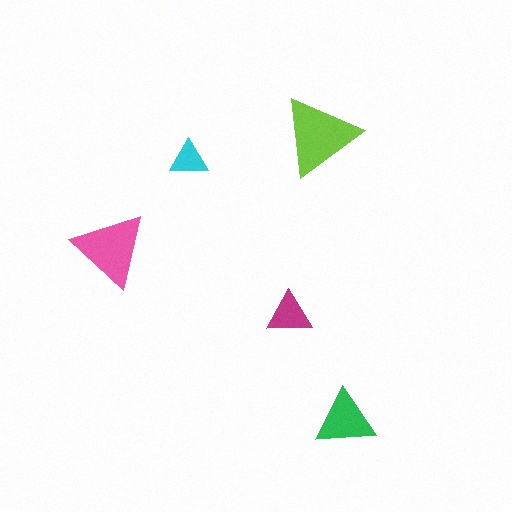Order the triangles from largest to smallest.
the lime one, the pink one, the green one, the magenta one, the cyan one.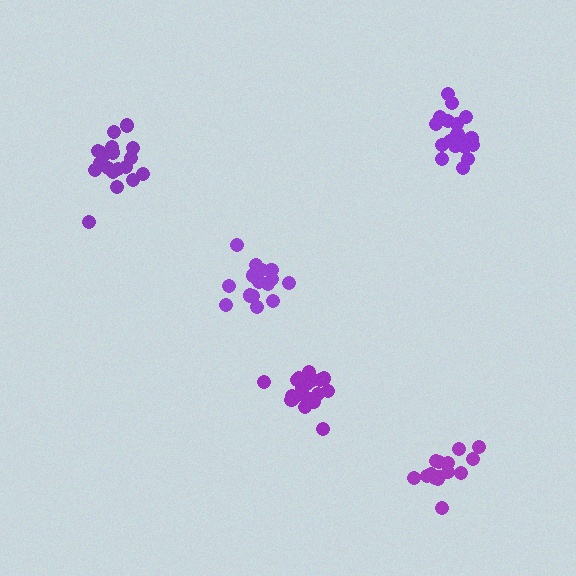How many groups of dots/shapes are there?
There are 5 groups.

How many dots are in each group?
Group 1: 20 dots, Group 2: 16 dots, Group 3: 15 dots, Group 4: 20 dots, Group 5: 19 dots (90 total).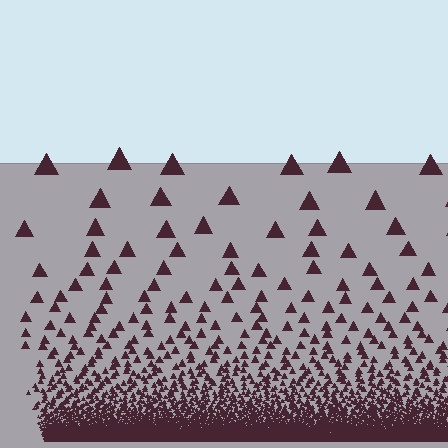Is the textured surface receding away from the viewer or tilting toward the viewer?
The surface appears to tilt toward the viewer. Texture elements get larger and sparser toward the top.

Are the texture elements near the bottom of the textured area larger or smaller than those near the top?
Smaller. The gradient is inverted — elements near the bottom are smaller and denser.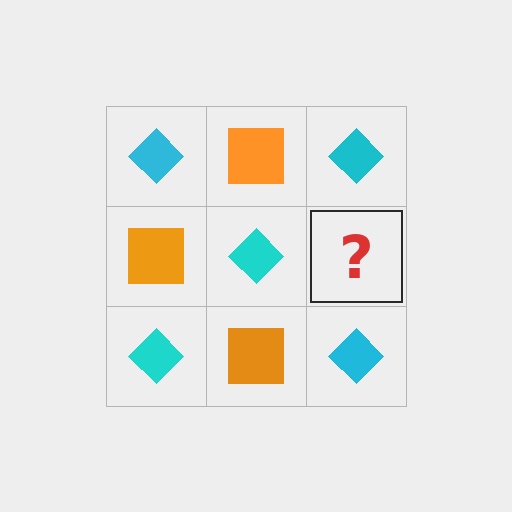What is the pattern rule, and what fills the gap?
The rule is that it alternates cyan diamond and orange square in a checkerboard pattern. The gap should be filled with an orange square.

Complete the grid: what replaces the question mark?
The question mark should be replaced with an orange square.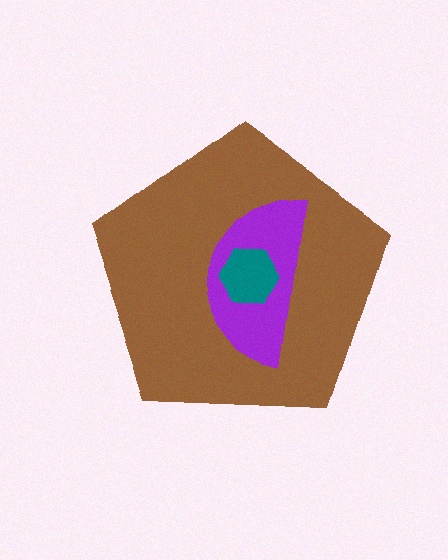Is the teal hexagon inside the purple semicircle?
Yes.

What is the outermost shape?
The brown pentagon.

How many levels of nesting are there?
3.